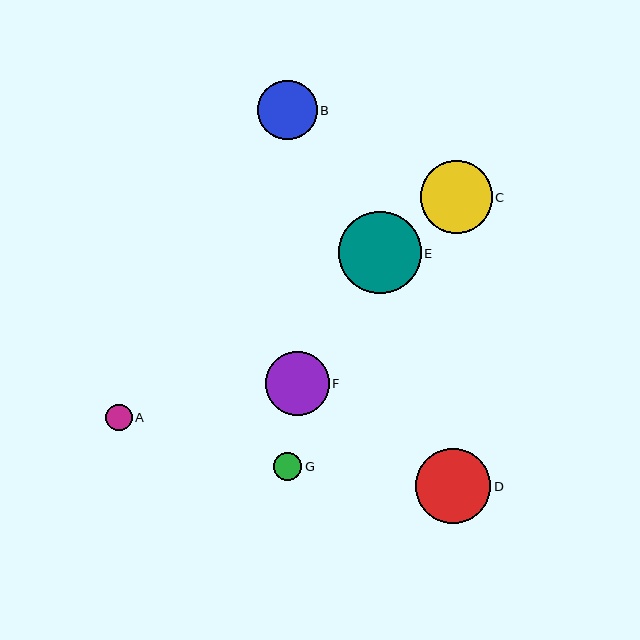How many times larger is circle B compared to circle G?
Circle B is approximately 2.1 times the size of circle G.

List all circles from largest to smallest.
From largest to smallest: E, D, C, F, B, G, A.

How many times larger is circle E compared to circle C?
Circle E is approximately 1.1 times the size of circle C.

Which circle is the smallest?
Circle A is the smallest with a size of approximately 27 pixels.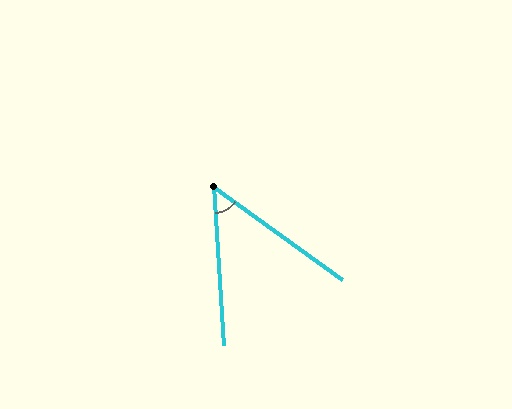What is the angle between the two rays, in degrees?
Approximately 51 degrees.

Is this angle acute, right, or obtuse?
It is acute.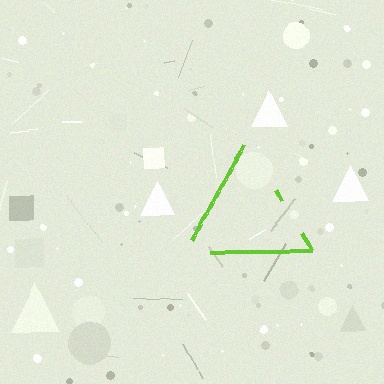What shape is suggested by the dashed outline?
The dashed outline suggests a triangle.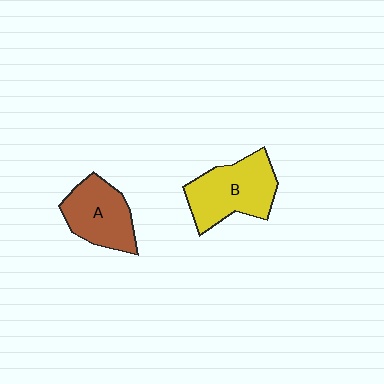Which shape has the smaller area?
Shape A (brown).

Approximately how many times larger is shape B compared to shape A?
Approximately 1.2 times.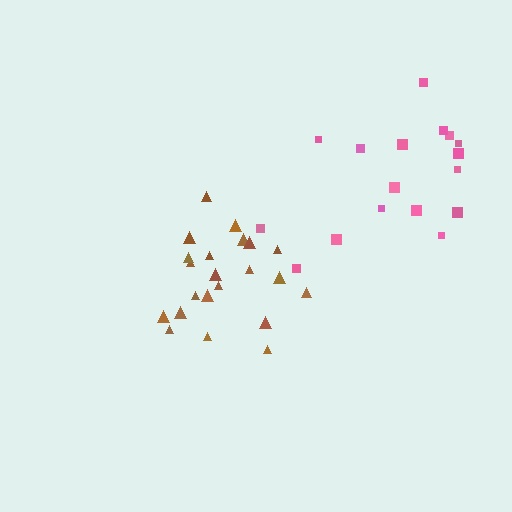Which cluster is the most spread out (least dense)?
Pink.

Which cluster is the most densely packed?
Brown.